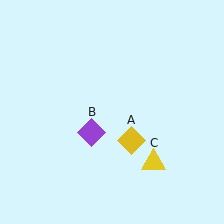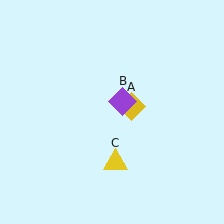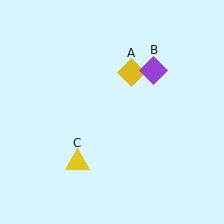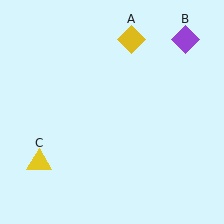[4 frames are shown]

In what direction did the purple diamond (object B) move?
The purple diamond (object B) moved up and to the right.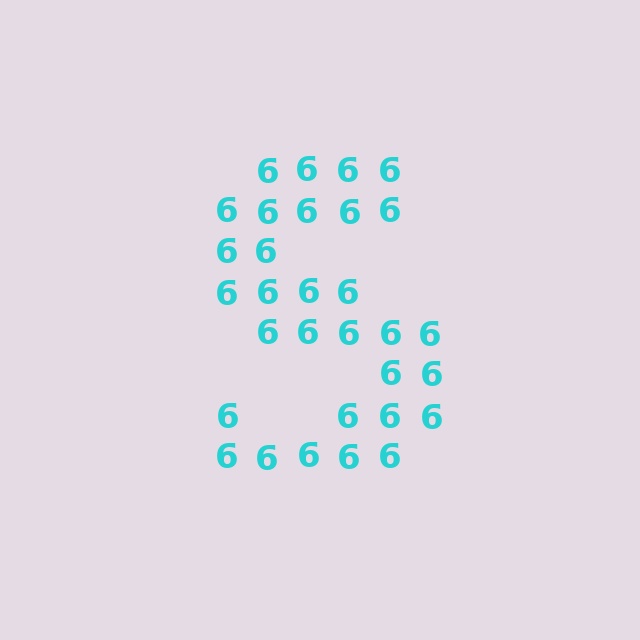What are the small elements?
The small elements are digit 6's.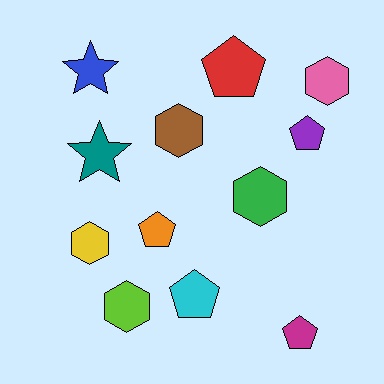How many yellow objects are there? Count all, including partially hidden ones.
There is 1 yellow object.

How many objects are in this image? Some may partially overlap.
There are 12 objects.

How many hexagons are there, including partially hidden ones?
There are 5 hexagons.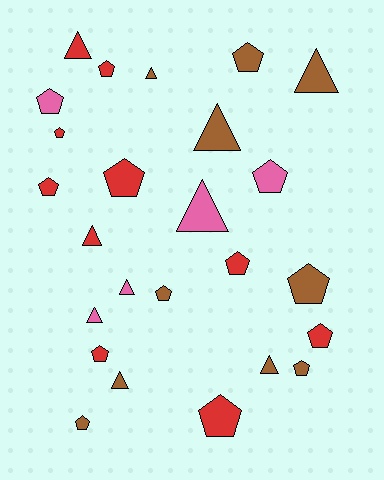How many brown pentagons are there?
There are 5 brown pentagons.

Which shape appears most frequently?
Pentagon, with 15 objects.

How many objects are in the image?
There are 25 objects.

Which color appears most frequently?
Brown, with 10 objects.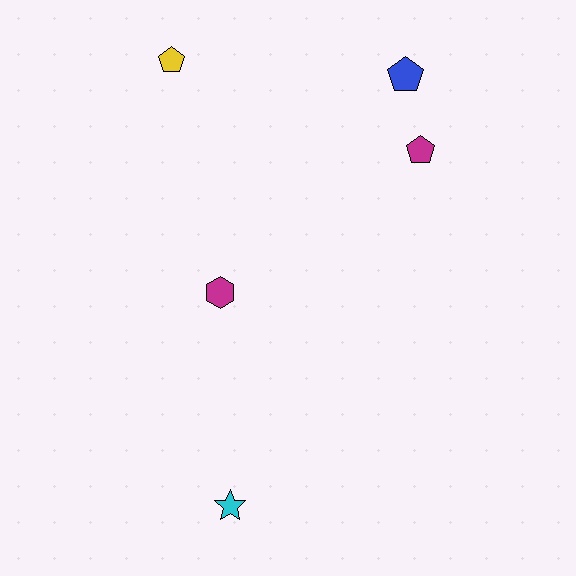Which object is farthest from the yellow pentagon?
The cyan star is farthest from the yellow pentagon.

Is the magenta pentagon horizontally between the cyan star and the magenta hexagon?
No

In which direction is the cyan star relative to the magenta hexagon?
The cyan star is below the magenta hexagon.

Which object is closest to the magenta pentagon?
The blue pentagon is closest to the magenta pentagon.